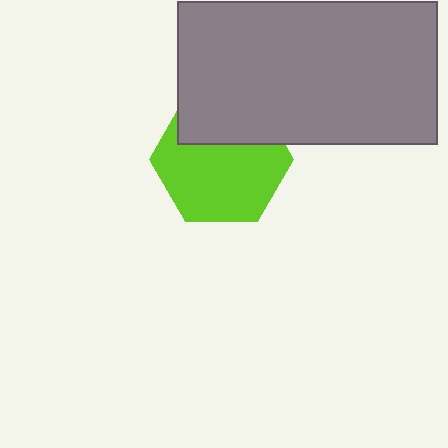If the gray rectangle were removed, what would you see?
You would see the complete lime hexagon.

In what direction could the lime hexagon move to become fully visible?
The lime hexagon could move down. That would shift it out from behind the gray rectangle entirely.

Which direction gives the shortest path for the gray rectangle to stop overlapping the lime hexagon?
Moving up gives the shortest separation.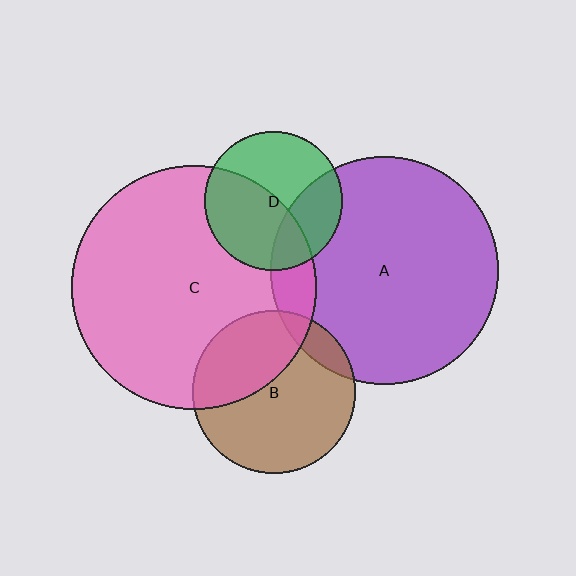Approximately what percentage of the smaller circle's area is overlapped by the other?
Approximately 50%.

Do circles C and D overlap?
Yes.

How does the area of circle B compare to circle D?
Approximately 1.4 times.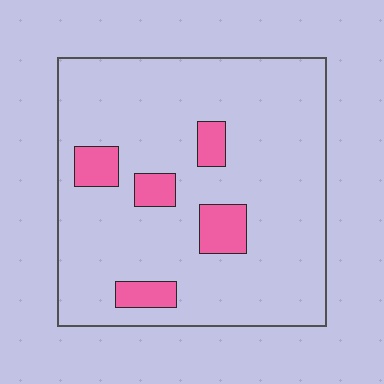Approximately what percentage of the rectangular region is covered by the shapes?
Approximately 10%.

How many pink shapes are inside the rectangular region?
5.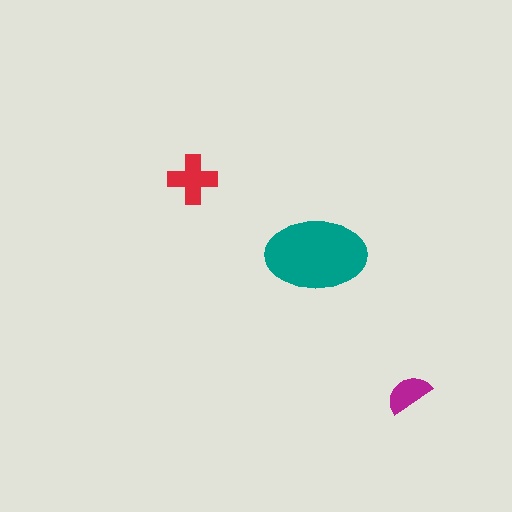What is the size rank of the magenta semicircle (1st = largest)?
3rd.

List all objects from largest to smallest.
The teal ellipse, the red cross, the magenta semicircle.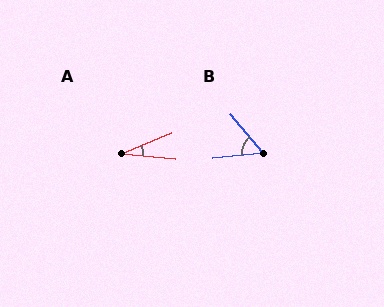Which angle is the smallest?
A, at approximately 28 degrees.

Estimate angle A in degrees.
Approximately 28 degrees.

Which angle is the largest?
B, at approximately 56 degrees.